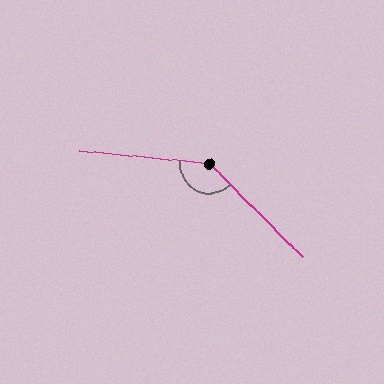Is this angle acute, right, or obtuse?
It is obtuse.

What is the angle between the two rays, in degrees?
Approximately 141 degrees.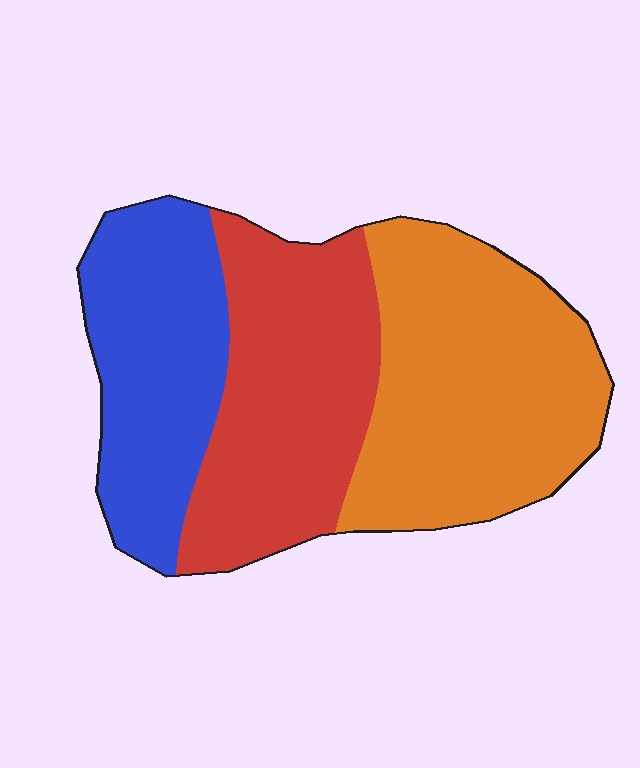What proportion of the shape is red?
Red covers roughly 35% of the shape.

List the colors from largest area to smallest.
From largest to smallest: orange, red, blue.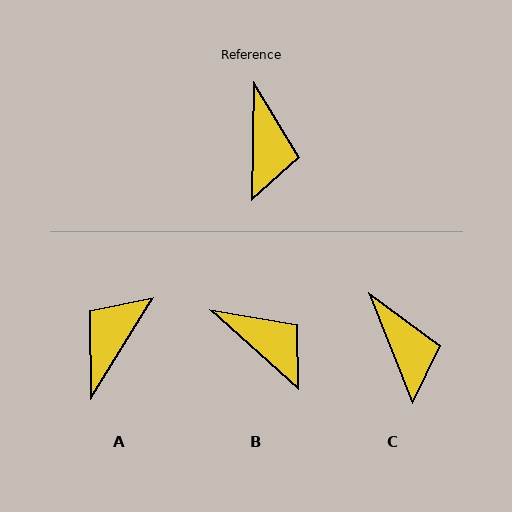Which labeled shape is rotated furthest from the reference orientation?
A, about 150 degrees away.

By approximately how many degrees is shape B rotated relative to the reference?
Approximately 49 degrees counter-clockwise.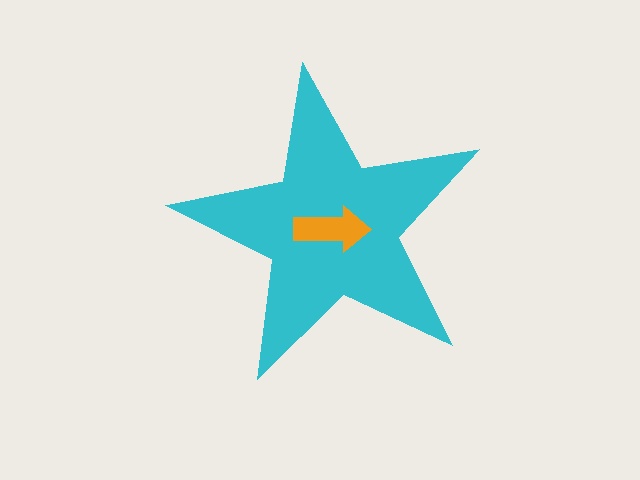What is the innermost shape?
The orange arrow.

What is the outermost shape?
The cyan star.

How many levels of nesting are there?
2.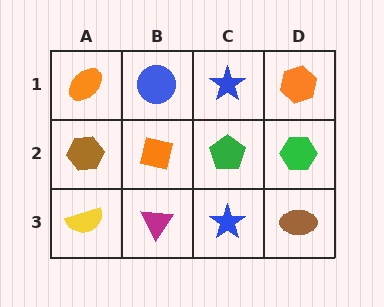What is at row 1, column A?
An orange ellipse.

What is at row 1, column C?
A blue star.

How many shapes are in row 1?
4 shapes.